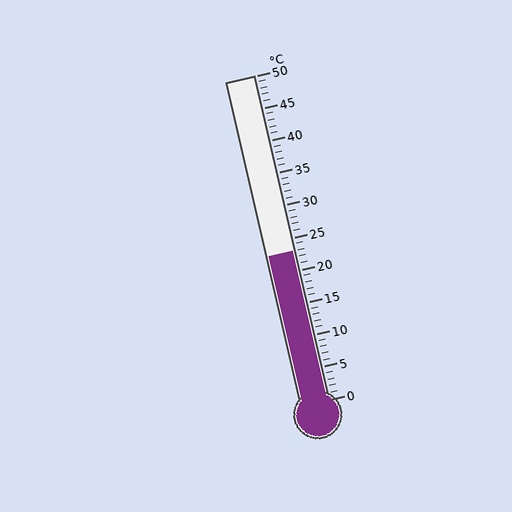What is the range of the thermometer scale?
The thermometer scale ranges from 0°C to 50°C.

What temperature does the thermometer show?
The thermometer shows approximately 23°C.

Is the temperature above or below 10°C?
The temperature is above 10°C.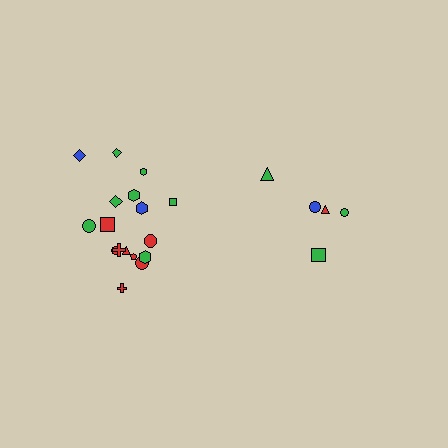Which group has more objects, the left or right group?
The left group.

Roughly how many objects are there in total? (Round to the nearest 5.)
Roughly 25 objects in total.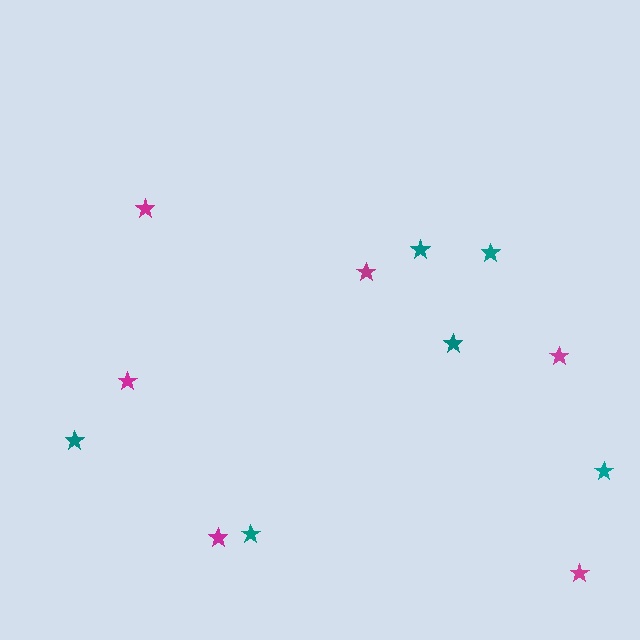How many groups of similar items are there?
There are 2 groups: one group of magenta stars (6) and one group of teal stars (6).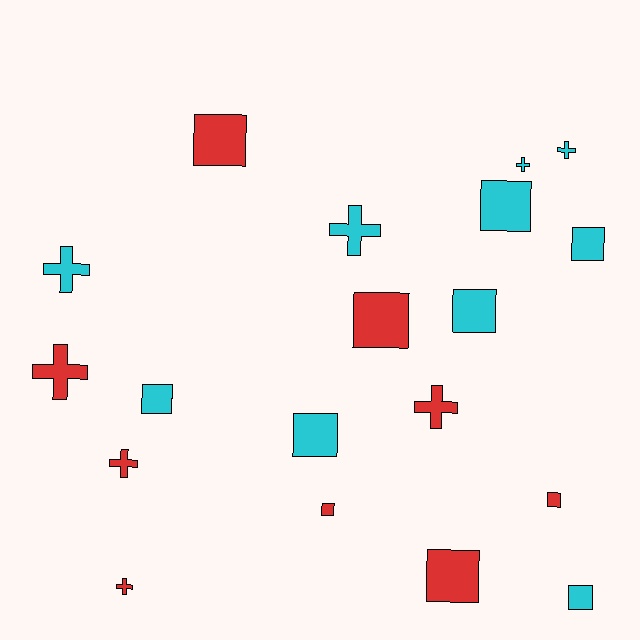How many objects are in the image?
There are 19 objects.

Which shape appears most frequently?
Square, with 11 objects.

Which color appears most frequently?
Cyan, with 10 objects.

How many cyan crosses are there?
There are 4 cyan crosses.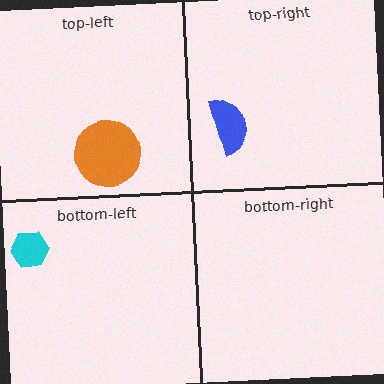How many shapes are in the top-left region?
1.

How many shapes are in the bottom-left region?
1.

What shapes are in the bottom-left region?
The cyan hexagon.